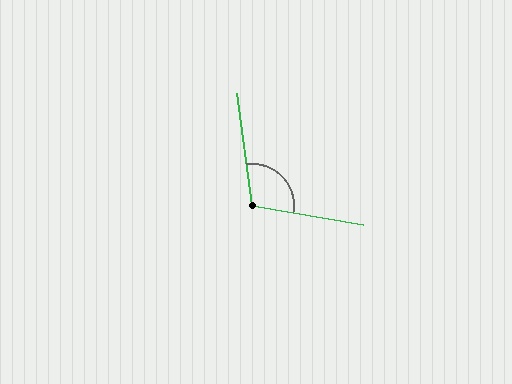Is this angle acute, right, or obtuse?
It is obtuse.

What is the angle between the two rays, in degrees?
Approximately 107 degrees.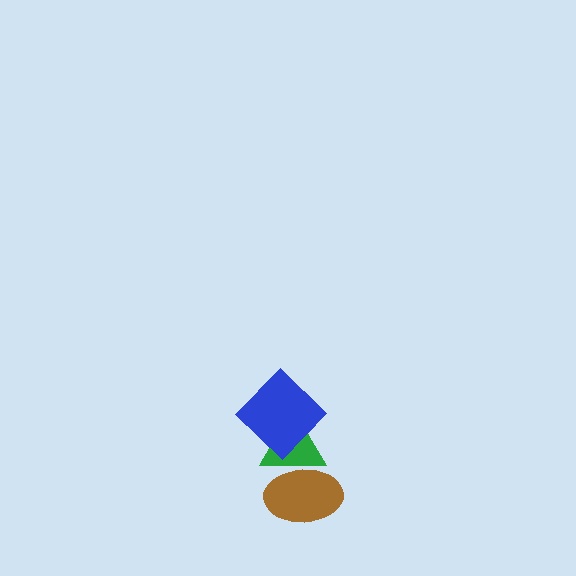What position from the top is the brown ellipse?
The brown ellipse is 3rd from the top.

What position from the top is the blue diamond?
The blue diamond is 1st from the top.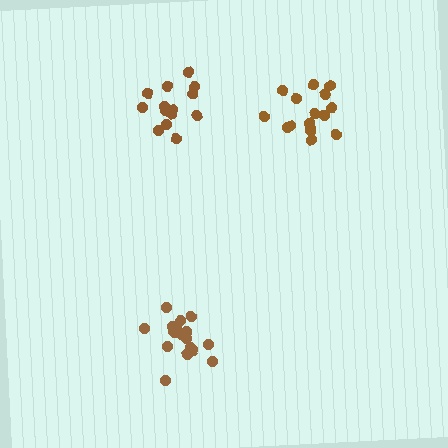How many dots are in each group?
Group 1: 17 dots, Group 2: 14 dots, Group 3: 16 dots (47 total).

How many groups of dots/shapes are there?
There are 3 groups.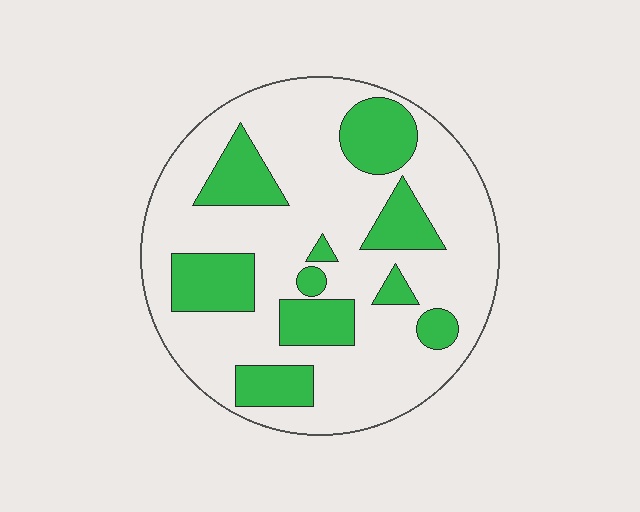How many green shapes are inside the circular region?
10.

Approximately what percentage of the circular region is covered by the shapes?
Approximately 25%.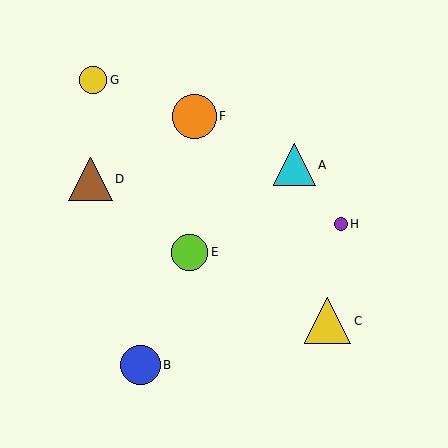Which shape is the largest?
The yellow triangle (labeled C) is the largest.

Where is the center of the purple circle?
The center of the purple circle is at (341, 224).